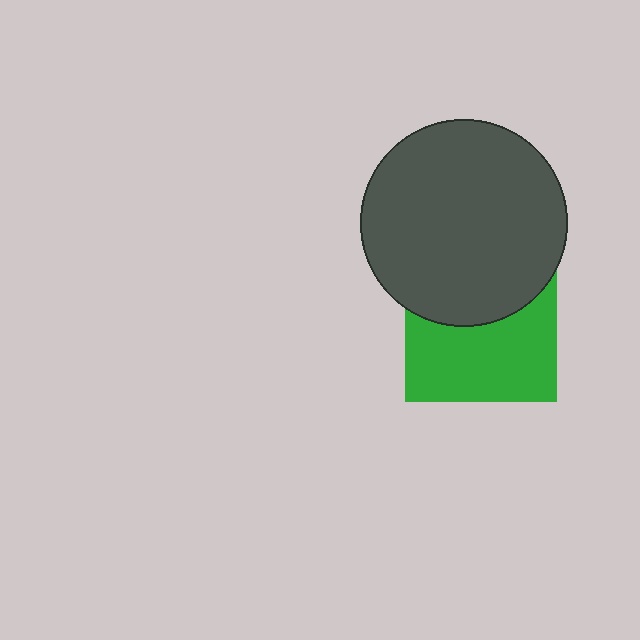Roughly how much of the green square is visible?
About half of it is visible (roughly 57%).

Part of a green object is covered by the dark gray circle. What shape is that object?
It is a square.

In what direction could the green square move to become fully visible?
The green square could move down. That would shift it out from behind the dark gray circle entirely.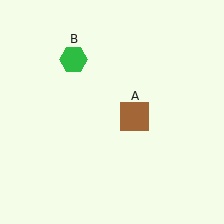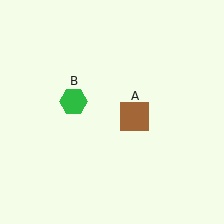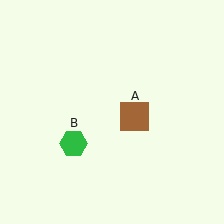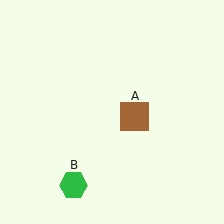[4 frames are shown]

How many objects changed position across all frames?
1 object changed position: green hexagon (object B).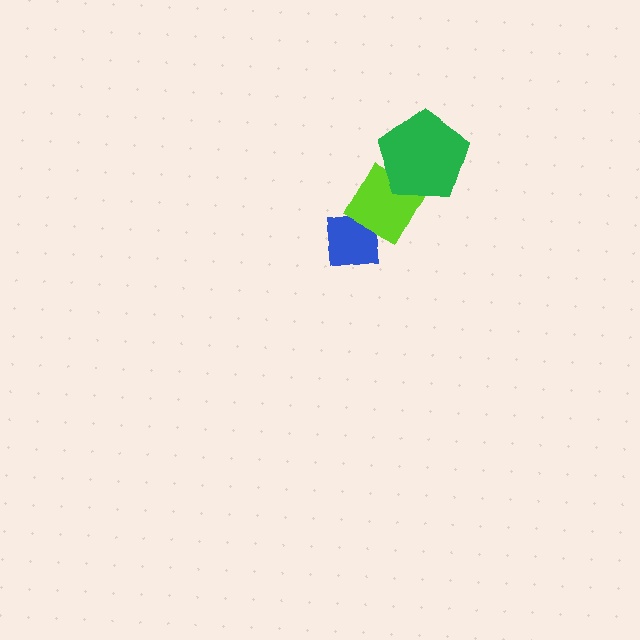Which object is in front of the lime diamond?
The green pentagon is in front of the lime diamond.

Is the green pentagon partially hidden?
No, no other shape covers it.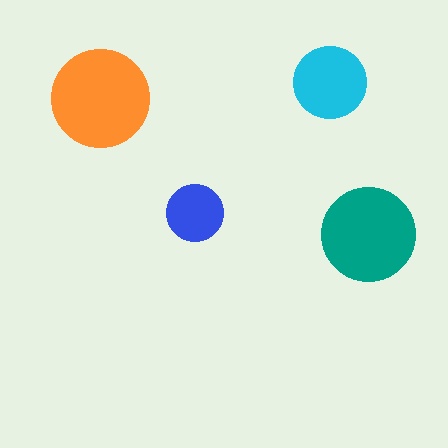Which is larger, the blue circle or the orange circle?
The orange one.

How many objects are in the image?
There are 4 objects in the image.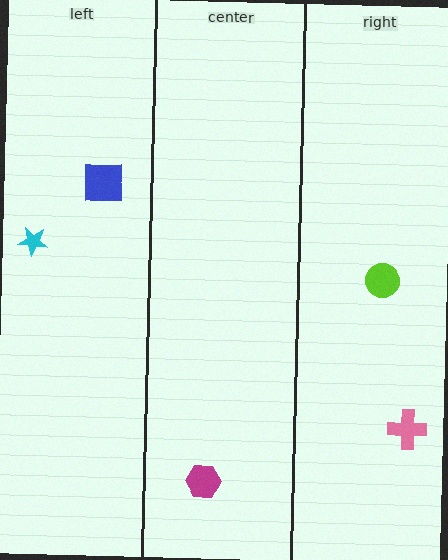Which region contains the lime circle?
The right region.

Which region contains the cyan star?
The left region.